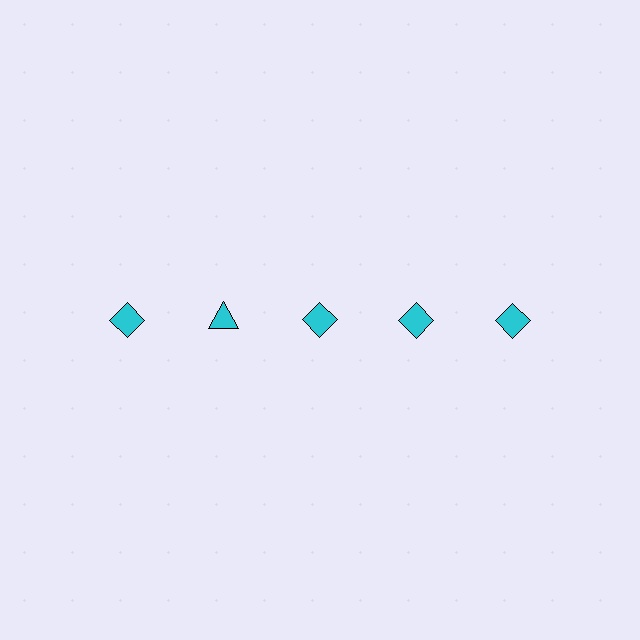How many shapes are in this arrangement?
There are 5 shapes arranged in a grid pattern.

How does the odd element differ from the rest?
It has a different shape: triangle instead of diamond.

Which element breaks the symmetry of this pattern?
The cyan triangle in the top row, second from left column breaks the symmetry. All other shapes are cyan diamonds.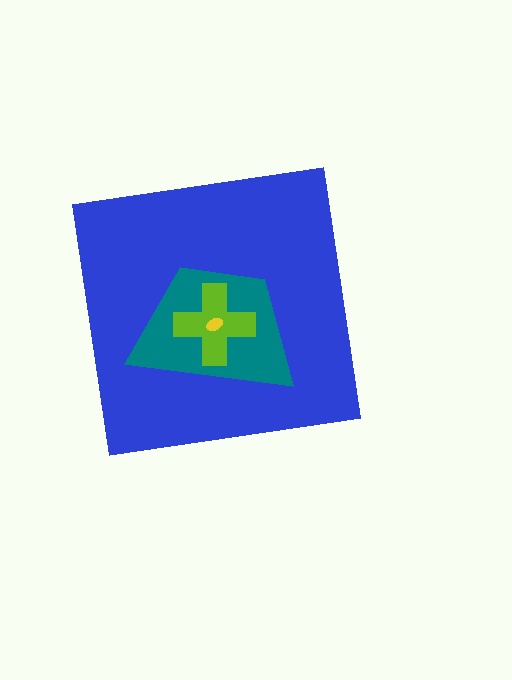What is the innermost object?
The yellow ellipse.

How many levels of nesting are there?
4.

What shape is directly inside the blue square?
The teal trapezoid.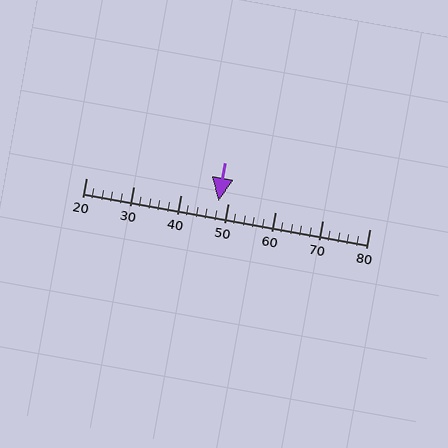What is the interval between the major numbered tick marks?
The major tick marks are spaced 10 units apart.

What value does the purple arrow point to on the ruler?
The purple arrow points to approximately 48.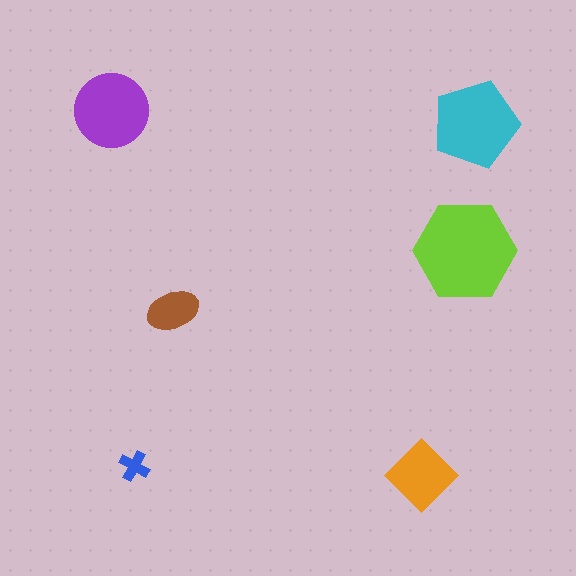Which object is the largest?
The lime hexagon.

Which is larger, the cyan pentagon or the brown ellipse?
The cyan pentagon.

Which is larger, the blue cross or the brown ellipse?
The brown ellipse.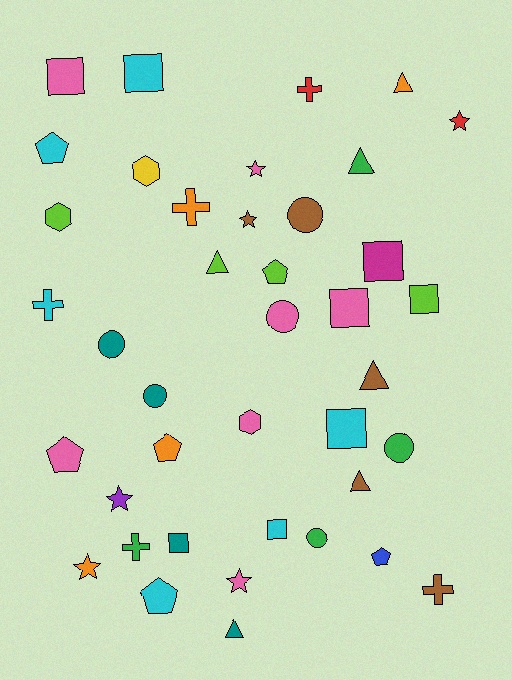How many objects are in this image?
There are 40 objects.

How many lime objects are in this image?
There are 4 lime objects.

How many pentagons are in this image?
There are 6 pentagons.